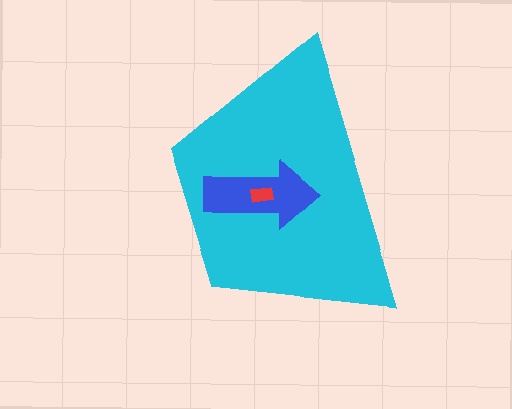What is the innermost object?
The red rectangle.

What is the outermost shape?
The cyan trapezoid.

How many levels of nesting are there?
3.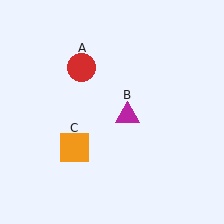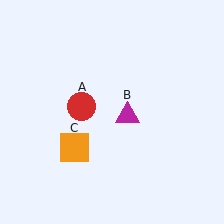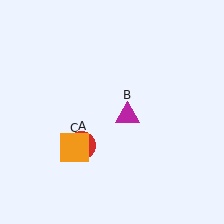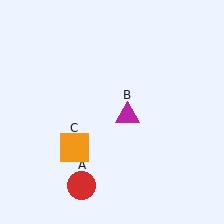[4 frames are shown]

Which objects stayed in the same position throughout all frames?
Magenta triangle (object B) and orange square (object C) remained stationary.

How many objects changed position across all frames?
1 object changed position: red circle (object A).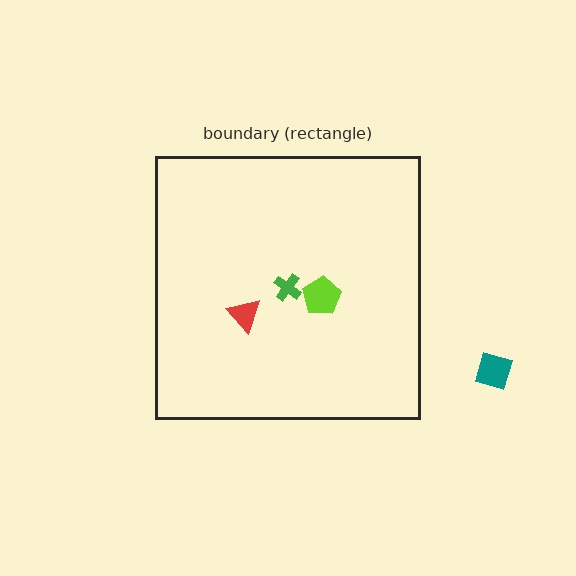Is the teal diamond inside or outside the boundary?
Outside.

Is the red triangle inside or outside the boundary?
Inside.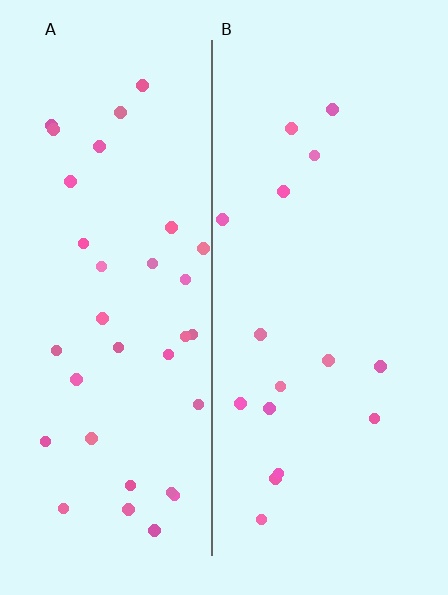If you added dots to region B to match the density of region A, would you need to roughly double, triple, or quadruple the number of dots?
Approximately double.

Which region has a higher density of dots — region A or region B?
A (the left).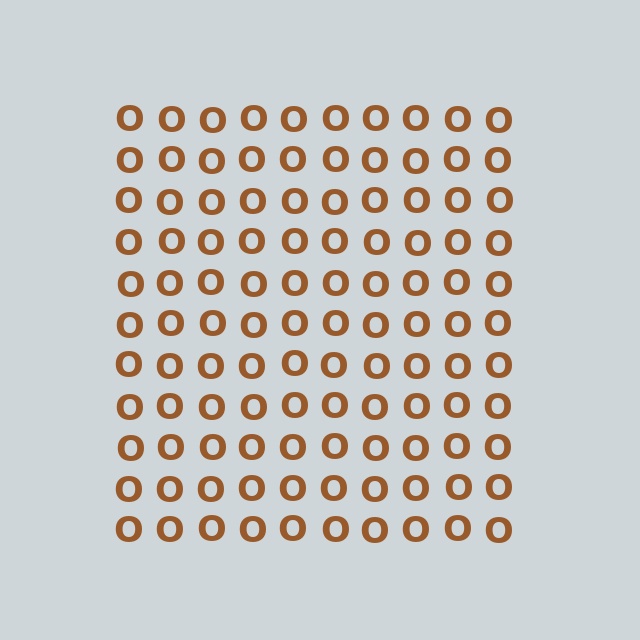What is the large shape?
The large shape is a square.